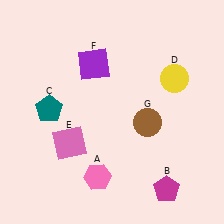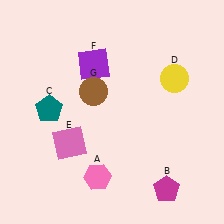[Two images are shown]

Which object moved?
The brown circle (G) moved left.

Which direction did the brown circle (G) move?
The brown circle (G) moved left.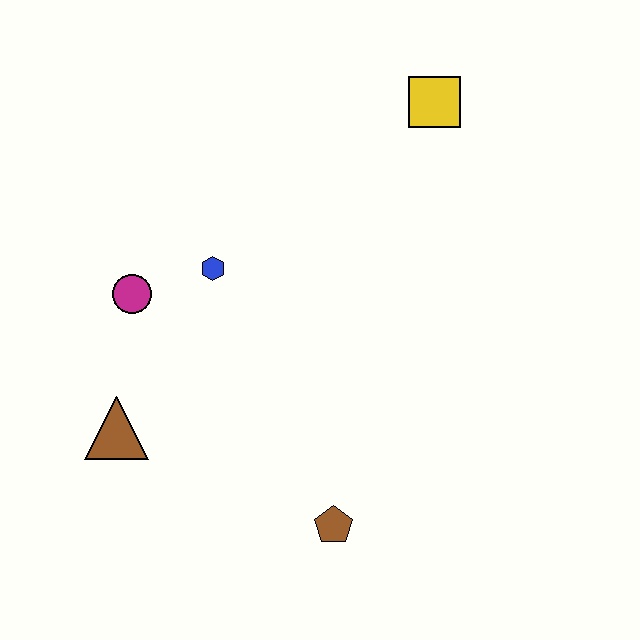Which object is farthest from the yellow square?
The brown triangle is farthest from the yellow square.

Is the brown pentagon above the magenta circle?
No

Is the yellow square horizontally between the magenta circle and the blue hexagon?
No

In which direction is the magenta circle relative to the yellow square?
The magenta circle is to the left of the yellow square.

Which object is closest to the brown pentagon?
The brown triangle is closest to the brown pentagon.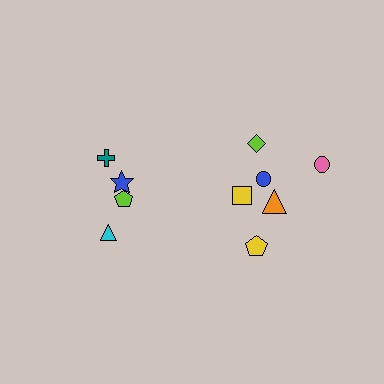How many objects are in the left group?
There are 4 objects.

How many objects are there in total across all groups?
There are 10 objects.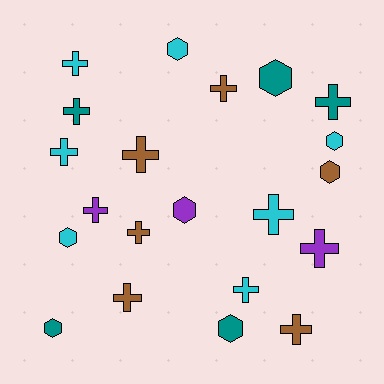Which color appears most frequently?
Cyan, with 7 objects.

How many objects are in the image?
There are 21 objects.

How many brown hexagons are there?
There is 1 brown hexagon.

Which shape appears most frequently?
Cross, with 13 objects.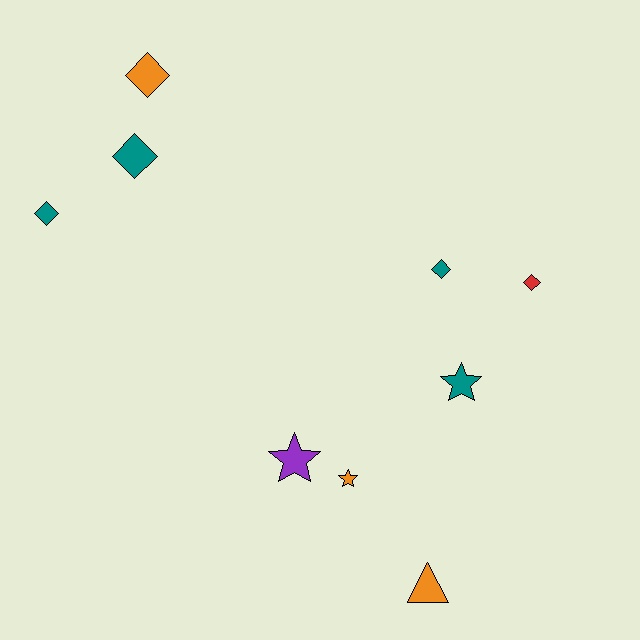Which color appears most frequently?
Teal, with 4 objects.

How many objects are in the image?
There are 9 objects.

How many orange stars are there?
There is 1 orange star.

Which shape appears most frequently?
Diamond, with 5 objects.